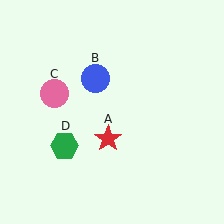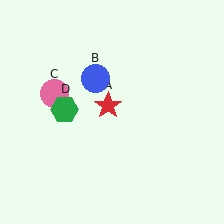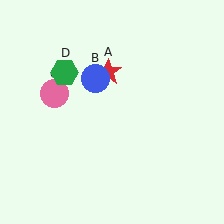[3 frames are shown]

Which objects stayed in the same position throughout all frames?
Blue circle (object B) and pink circle (object C) remained stationary.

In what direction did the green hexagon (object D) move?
The green hexagon (object D) moved up.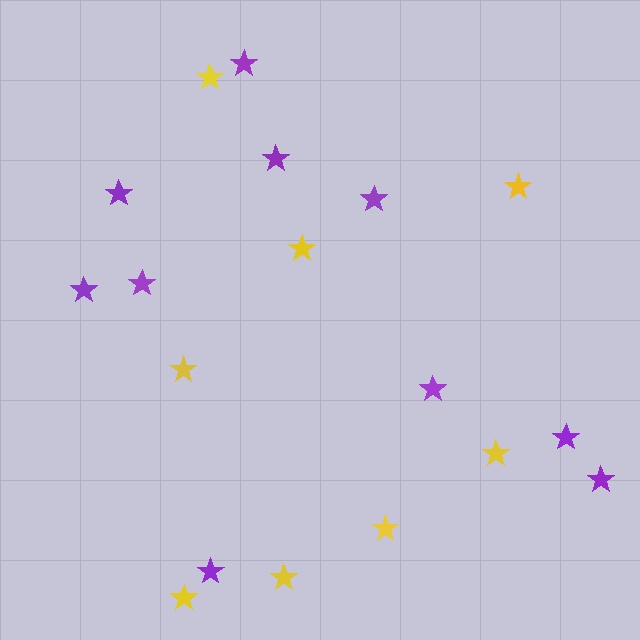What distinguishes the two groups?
There are 2 groups: one group of purple stars (10) and one group of yellow stars (8).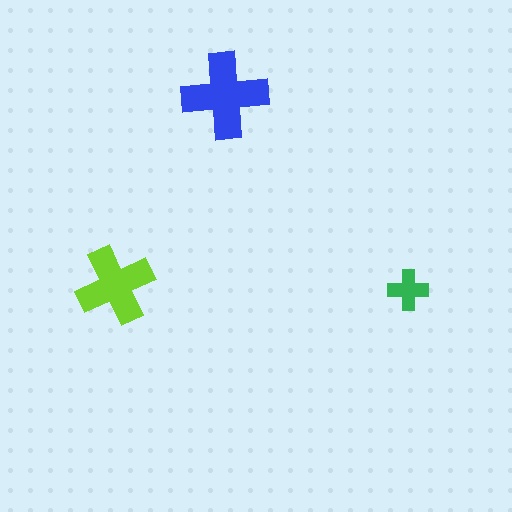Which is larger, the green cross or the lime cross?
The lime one.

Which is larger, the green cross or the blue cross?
The blue one.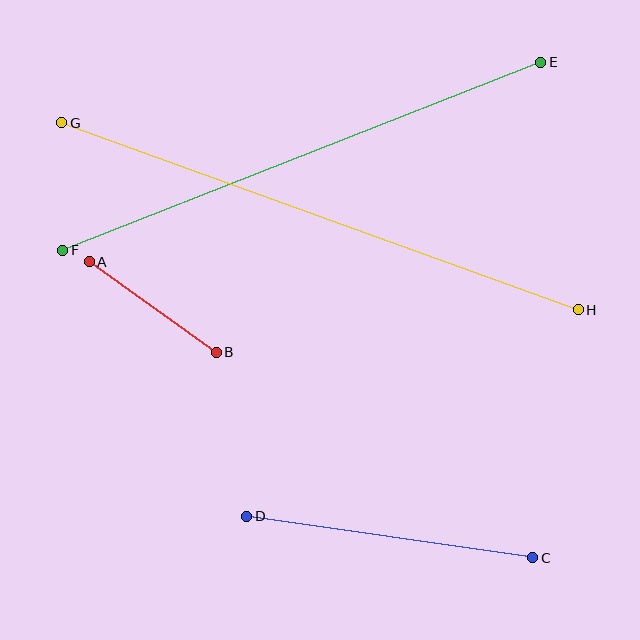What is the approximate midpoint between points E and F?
The midpoint is at approximately (302, 156) pixels.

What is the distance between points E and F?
The distance is approximately 514 pixels.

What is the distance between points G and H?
The distance is approximately 549 pixels.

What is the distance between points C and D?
The distance is approximately 289 pixels.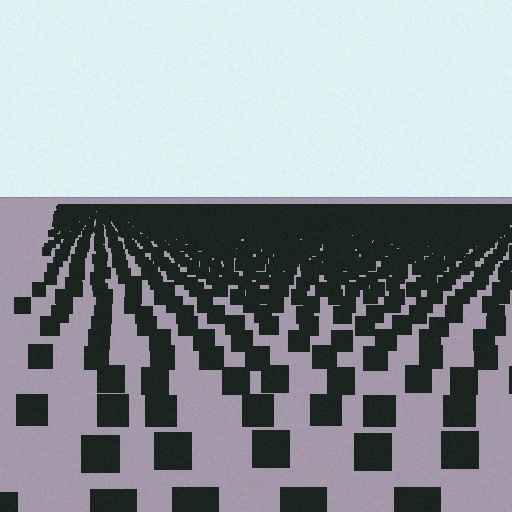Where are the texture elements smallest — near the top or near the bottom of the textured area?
Near the top.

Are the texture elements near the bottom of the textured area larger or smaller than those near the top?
Larger. Near the bottom, elements are closer to the viewer and appear at a bigger on-screen size.